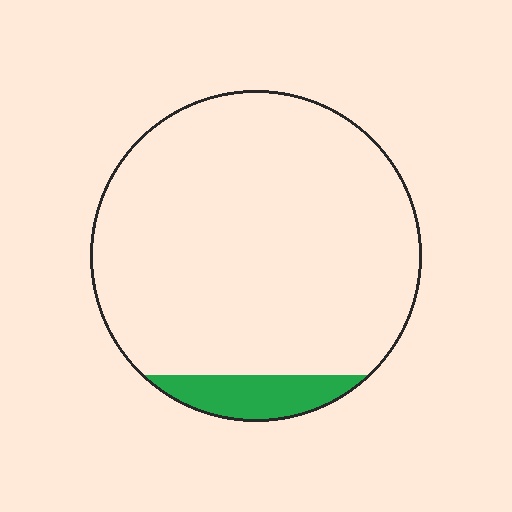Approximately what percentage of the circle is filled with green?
Approximately 10%.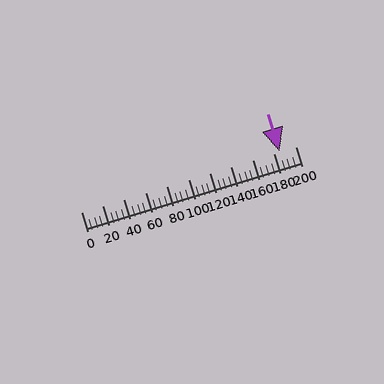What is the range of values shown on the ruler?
The ruler shows values from 0 to 200.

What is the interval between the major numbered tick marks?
The major tick marks are spaced 20 units apart.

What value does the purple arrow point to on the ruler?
The purple arrow points to approximately 185.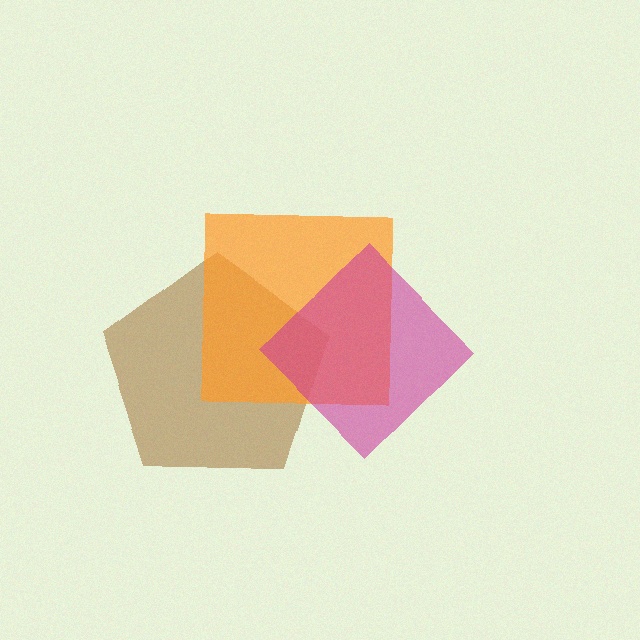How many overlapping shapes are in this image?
There are 3 overlapping shapes in the image.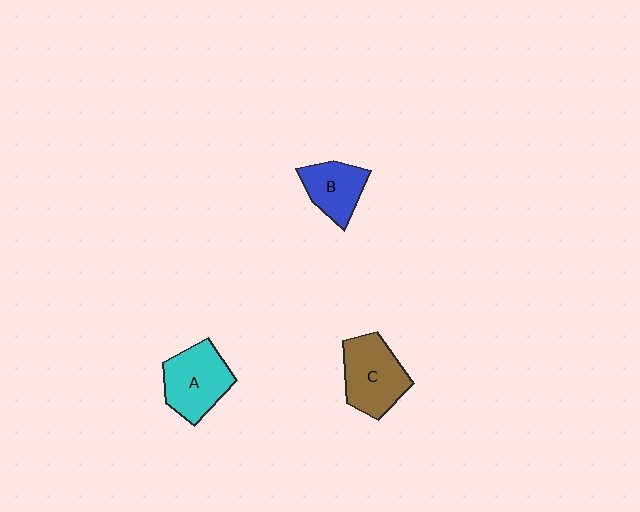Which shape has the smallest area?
Shape B (blue).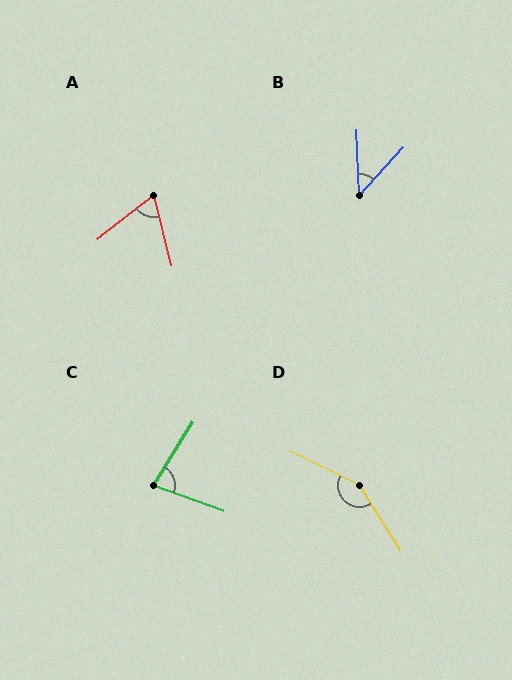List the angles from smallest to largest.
B (45°), A (66°), C (78°), D (148°).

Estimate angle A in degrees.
Approximately 66 degrees.